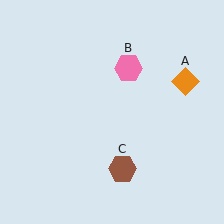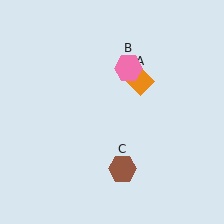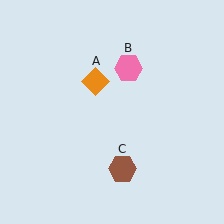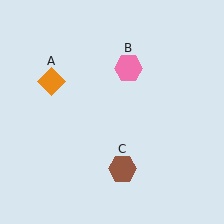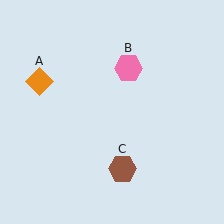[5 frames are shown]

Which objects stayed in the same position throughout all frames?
Pink hexagon (object B) and brown hexagon (object C) remained stationary.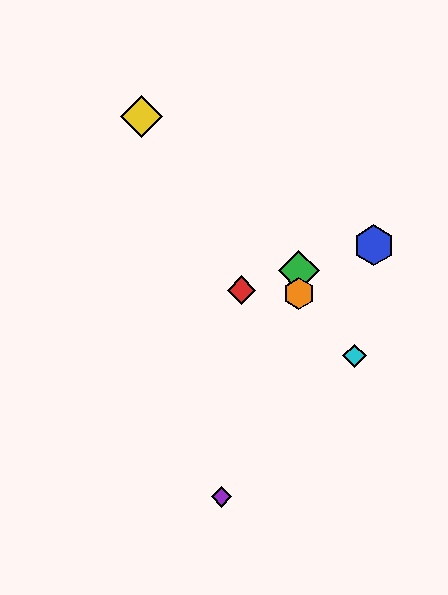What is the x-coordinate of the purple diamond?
The purple diamond is at x≈221.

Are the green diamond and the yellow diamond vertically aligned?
No, the green diamond is at x≈299 and the yellow diamond is at x≈141.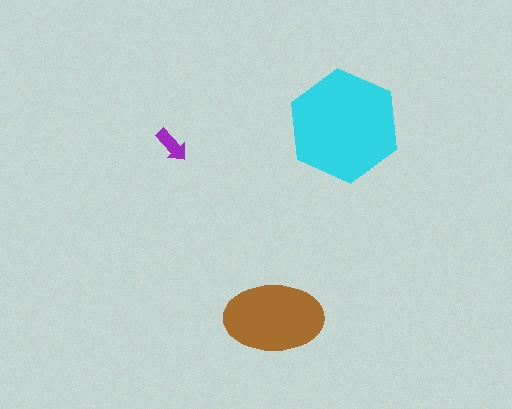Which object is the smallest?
The purple arrow.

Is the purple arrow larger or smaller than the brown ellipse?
Smaller.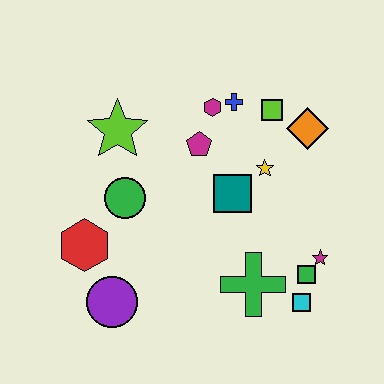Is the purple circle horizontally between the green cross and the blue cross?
No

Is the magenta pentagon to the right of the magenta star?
No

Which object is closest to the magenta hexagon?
The blue cross is closest to the magenta hexagon.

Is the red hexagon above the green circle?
No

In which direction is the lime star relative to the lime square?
The lime star is to the left of the lime square.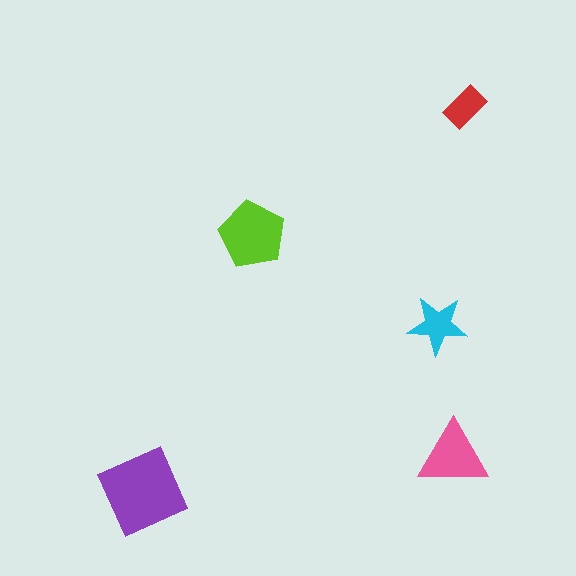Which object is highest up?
The red rectangle is topmost.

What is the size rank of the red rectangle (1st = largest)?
5th.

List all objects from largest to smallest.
The purple square, the lime pentagon, the pink triangle, the cyan star, the red rectangle.